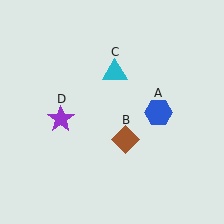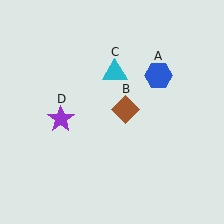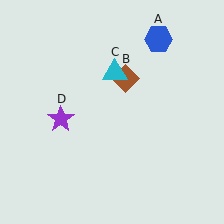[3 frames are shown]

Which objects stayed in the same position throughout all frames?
Cyan triangle (object C) and purple star (object D) remained stationary.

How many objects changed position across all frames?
2 objects changed position: blue hexagon (object A), brown diamond (object B).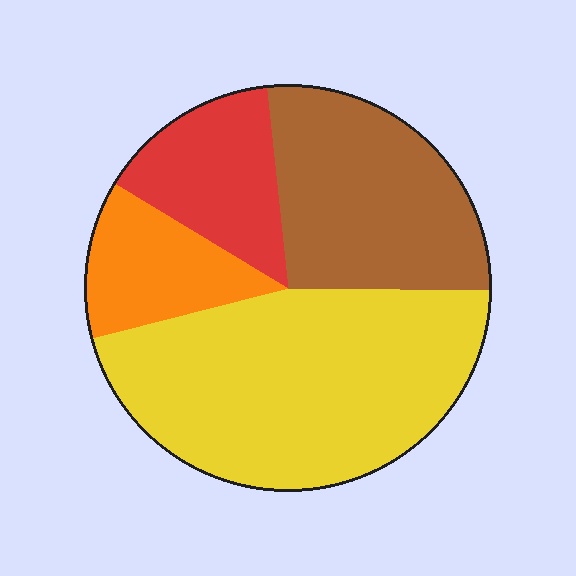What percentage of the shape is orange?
Orange covers 13% of the shape.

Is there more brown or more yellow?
Yellow.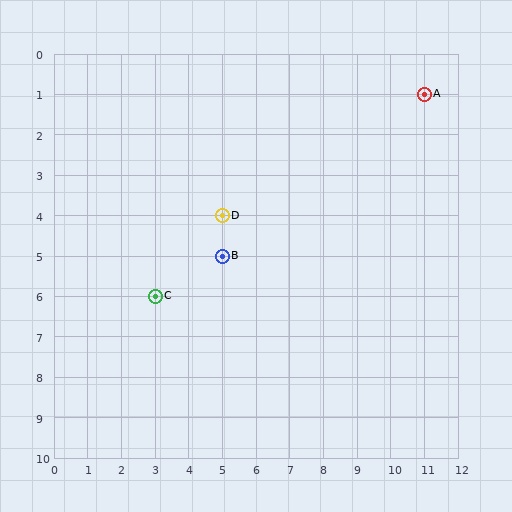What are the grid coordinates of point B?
Point B is at grid coordinates (5, 5).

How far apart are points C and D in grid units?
Points C and D are 2 columns and 2 rows apart (about 2.8 grid units diagonally).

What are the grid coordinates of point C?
Point C is at grid coordinates (3, 6).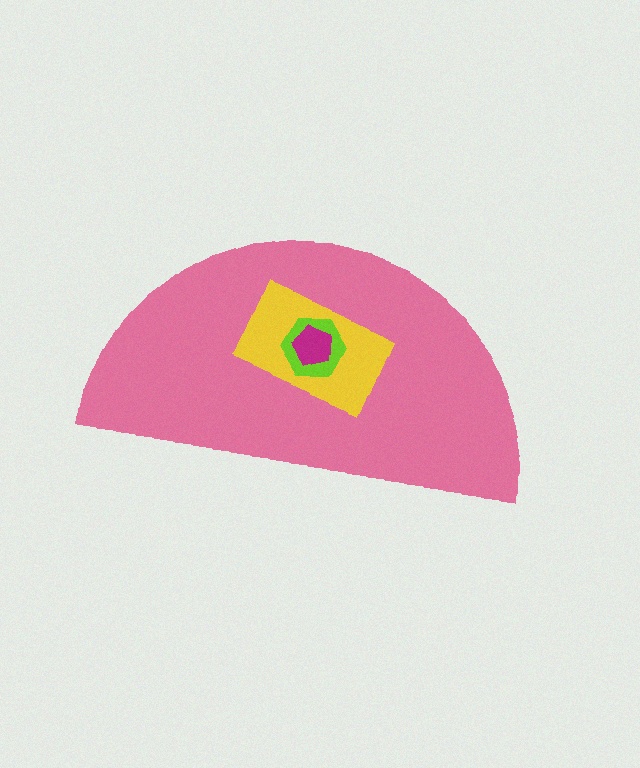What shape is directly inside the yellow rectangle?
The lime hexagon.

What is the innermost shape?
The magenta pentagon.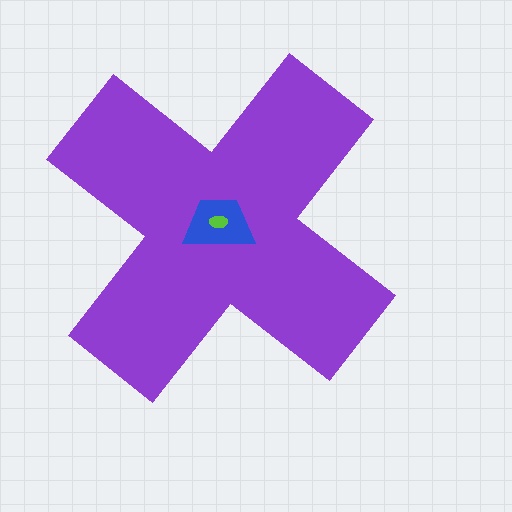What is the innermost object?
The lime ellipse.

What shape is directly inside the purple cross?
The blue trapezoid.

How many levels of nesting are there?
3.